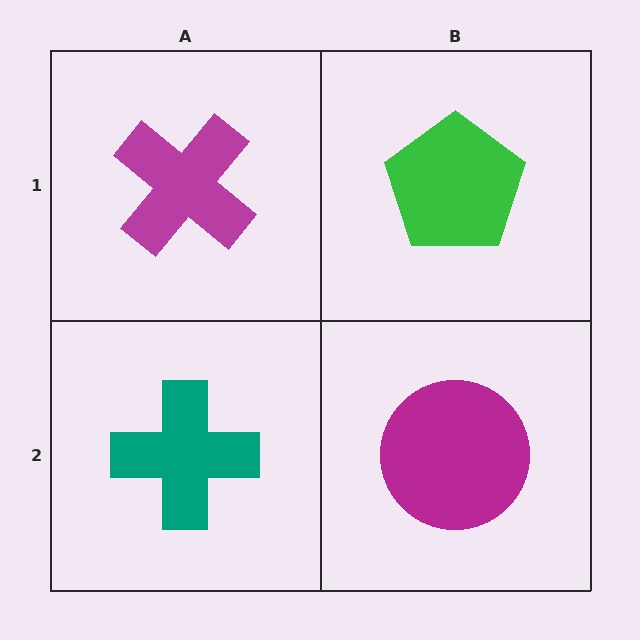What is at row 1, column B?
A green pentagon.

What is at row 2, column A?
A teal cross.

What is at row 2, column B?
A magenta circle.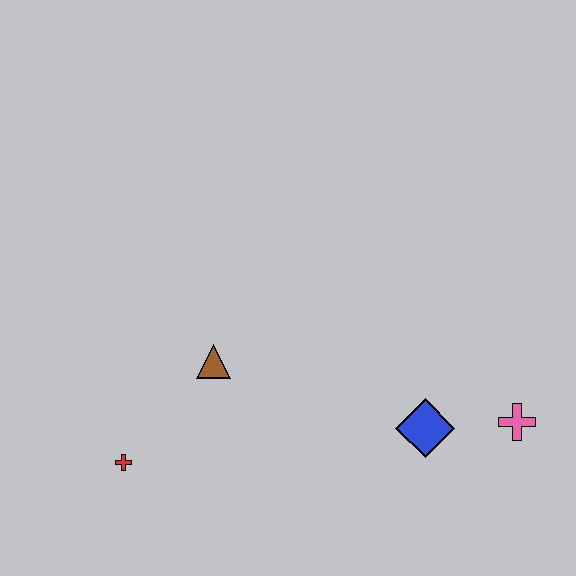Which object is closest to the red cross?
The brown triangle is closest to the red cross.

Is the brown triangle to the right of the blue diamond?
No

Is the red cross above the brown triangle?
No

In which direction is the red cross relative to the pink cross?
The red cross is to the left of the pink cross.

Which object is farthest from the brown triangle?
The pink cross is farthest from the brown triangle.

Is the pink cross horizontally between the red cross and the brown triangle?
No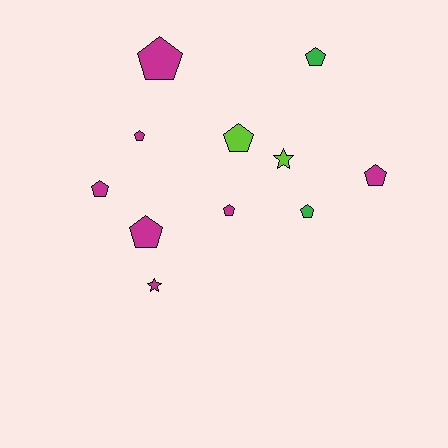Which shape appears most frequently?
Pentagon, with 9 objects.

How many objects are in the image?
There are 11 objects.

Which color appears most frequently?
Magenta, with 7 objects.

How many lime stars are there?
There is 1 lime star.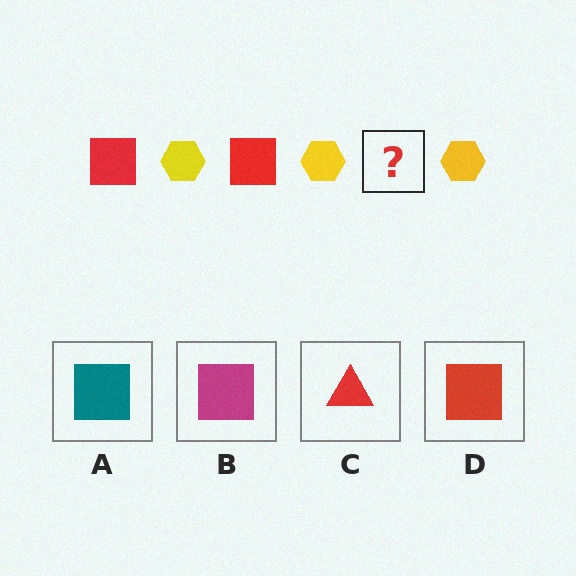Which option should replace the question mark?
Option D.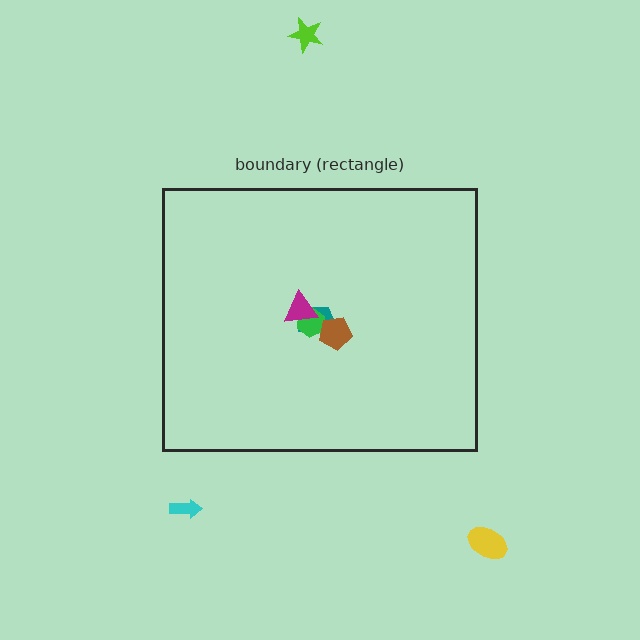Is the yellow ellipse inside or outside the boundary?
Outside.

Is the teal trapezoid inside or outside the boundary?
Inside.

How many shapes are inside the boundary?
4 inside, 3 outside.